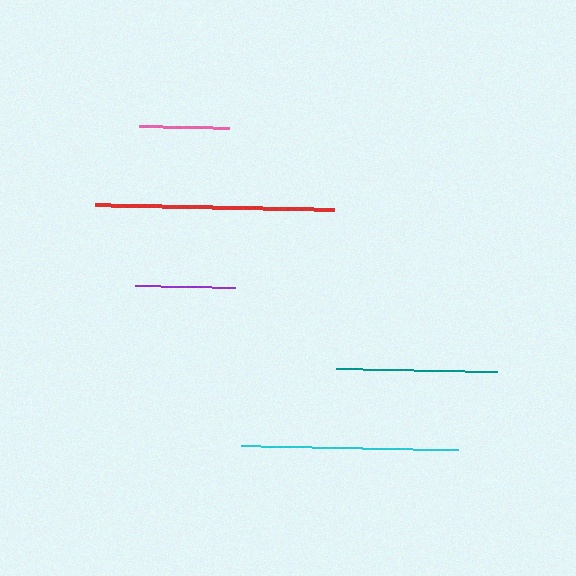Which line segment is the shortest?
The pink line is the shortest at approximately 90 pixels.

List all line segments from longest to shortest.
From longest to shortest: red, cyan, teal, purple, pink.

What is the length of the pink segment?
The pink segment is approximately 90 pixels long.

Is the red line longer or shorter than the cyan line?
The red line is longer than the cyan line.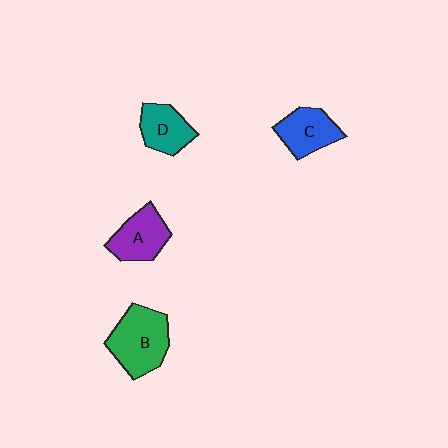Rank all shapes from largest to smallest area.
From largest to smallest: B (green), A (purple), C (blue), D (teal).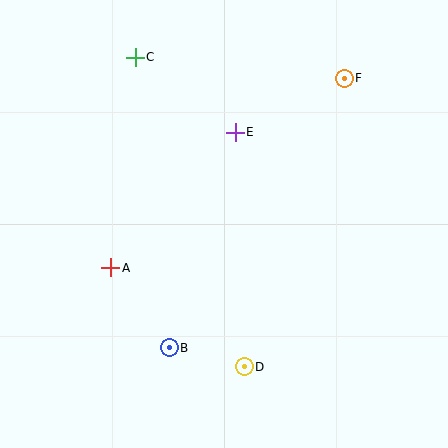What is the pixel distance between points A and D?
The distance between A and D is 166 pixels.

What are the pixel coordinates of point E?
Point E is at (235, 133).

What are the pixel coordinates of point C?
Point C is at (135, 57).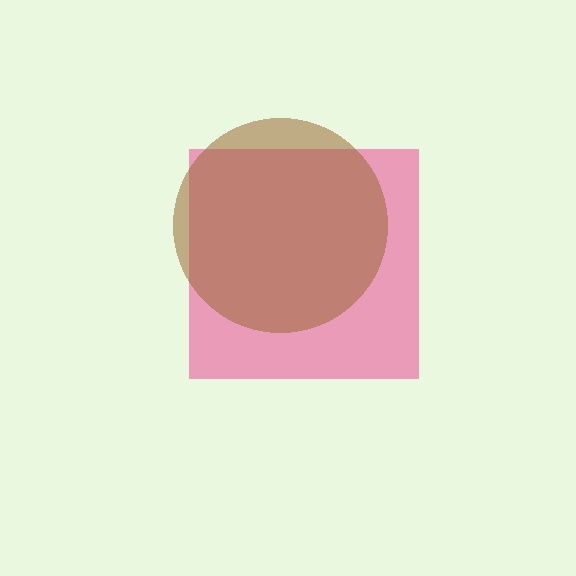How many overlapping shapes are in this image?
There are 2 overlapping shapes in the image.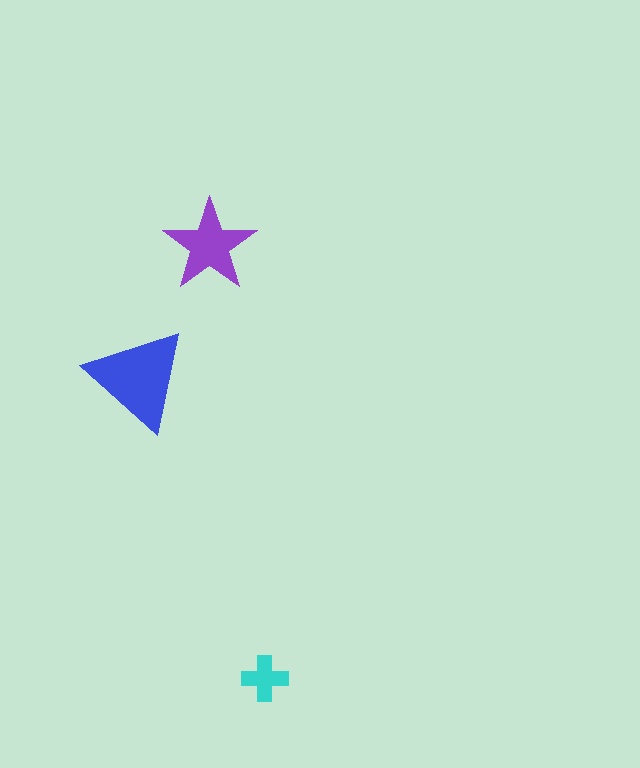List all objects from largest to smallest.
The blue triangle, the purple star, the cyan cross.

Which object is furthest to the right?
The cyan cross is rightmost.